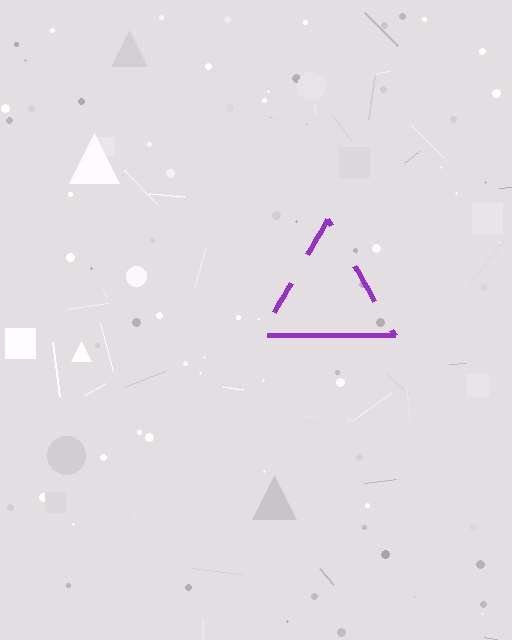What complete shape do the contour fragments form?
The contour fragments form a triangle.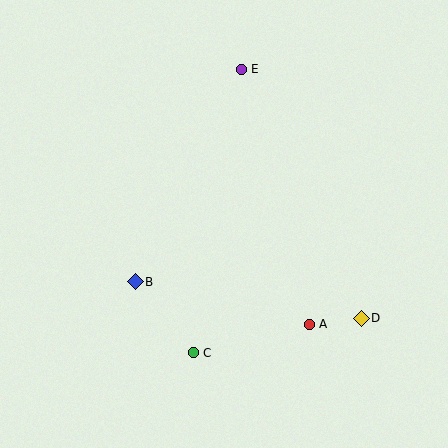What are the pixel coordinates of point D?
Point D is at (361, 318).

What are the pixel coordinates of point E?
Point E is at (241, 69).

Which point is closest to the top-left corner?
Point E is closest to the top-left corner.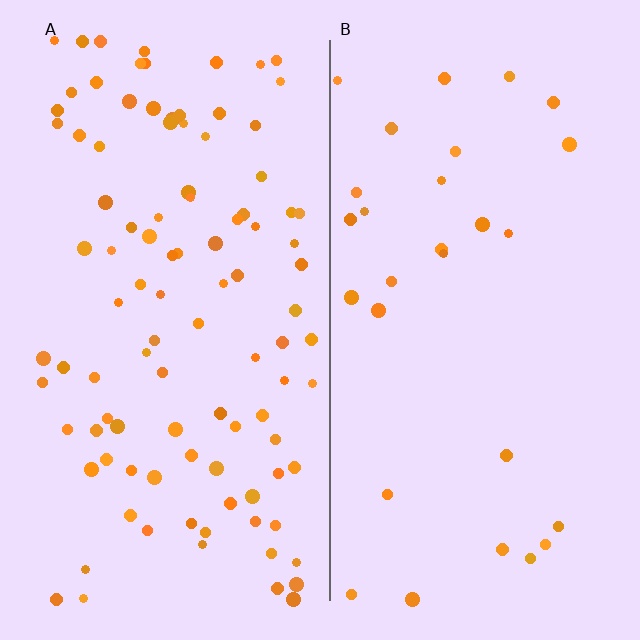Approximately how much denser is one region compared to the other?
Approximately 3.5× — region A over region B.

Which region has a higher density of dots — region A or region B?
A (the left).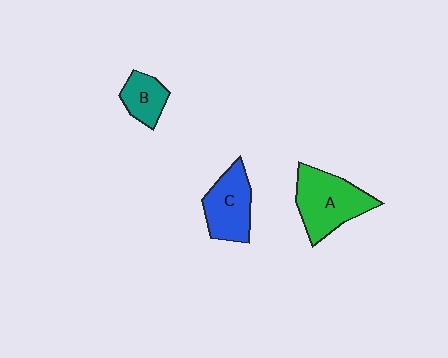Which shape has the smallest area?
Shape B (teal).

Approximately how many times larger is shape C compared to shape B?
Approximately 1.6 times.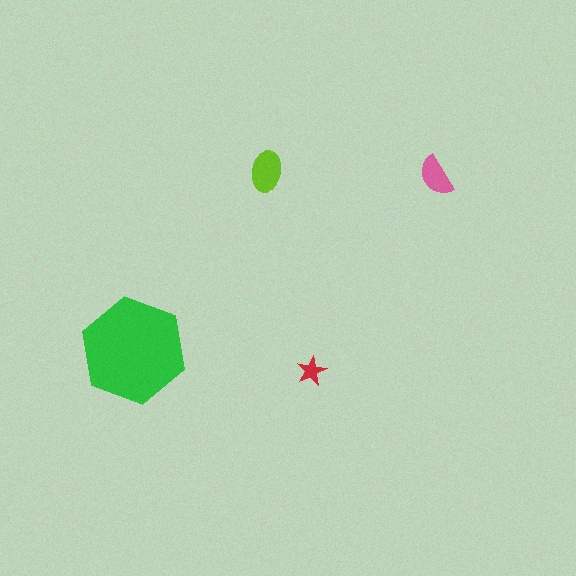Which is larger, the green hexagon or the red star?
The green hexagon.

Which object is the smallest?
The red star.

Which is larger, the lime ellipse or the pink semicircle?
The lime ellipse.